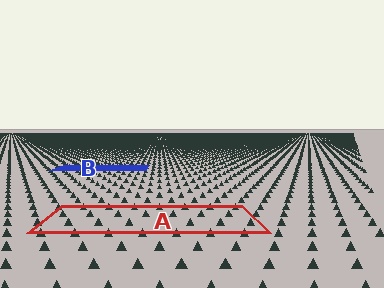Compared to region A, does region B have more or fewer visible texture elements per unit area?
Region B has more texture elements per unit area — they are packed more densely because it is farther away.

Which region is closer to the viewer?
Region A is closer. The texture elements there are larger and more spread out.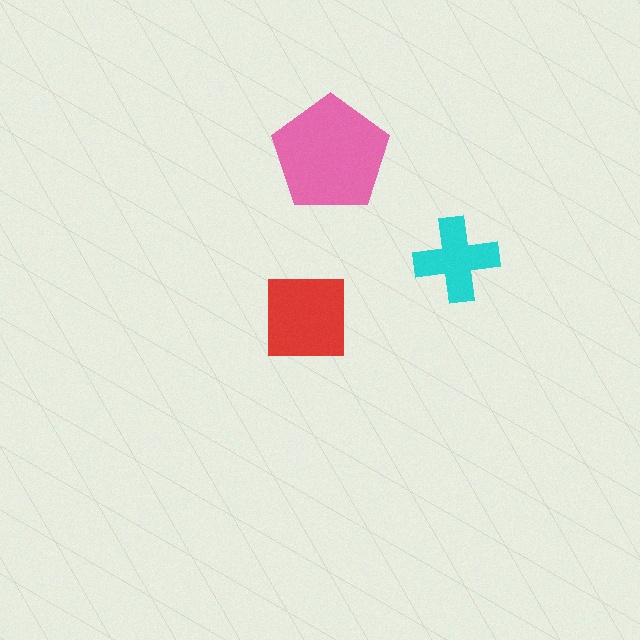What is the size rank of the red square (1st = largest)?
2nd.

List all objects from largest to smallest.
The pink pentagon, the red square, the cyan cross.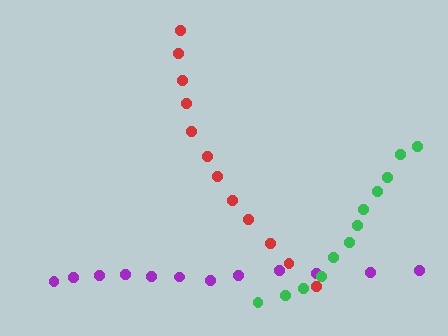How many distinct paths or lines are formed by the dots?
There are 3 distinct paths.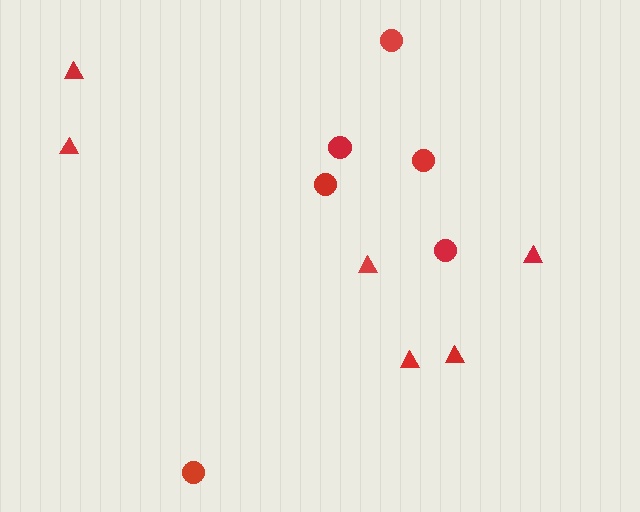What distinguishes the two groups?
There are 2 groups: one group of circles (6) and one group of triangles (6).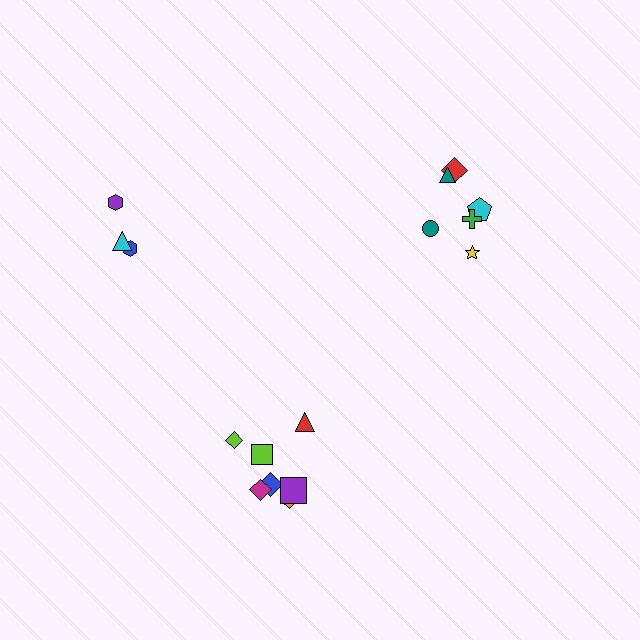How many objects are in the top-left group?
There are 3 objects.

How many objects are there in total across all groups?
There are 16 objects.